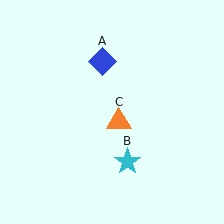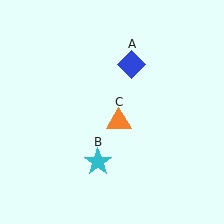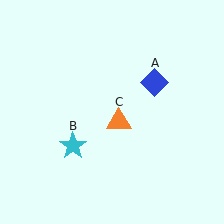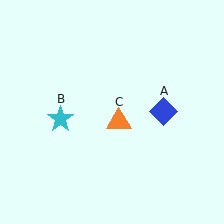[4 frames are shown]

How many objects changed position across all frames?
2 objects changed position: blue diamond (object A), cyan star (object B).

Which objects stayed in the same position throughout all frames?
Orange triangle (object C) remained stationary.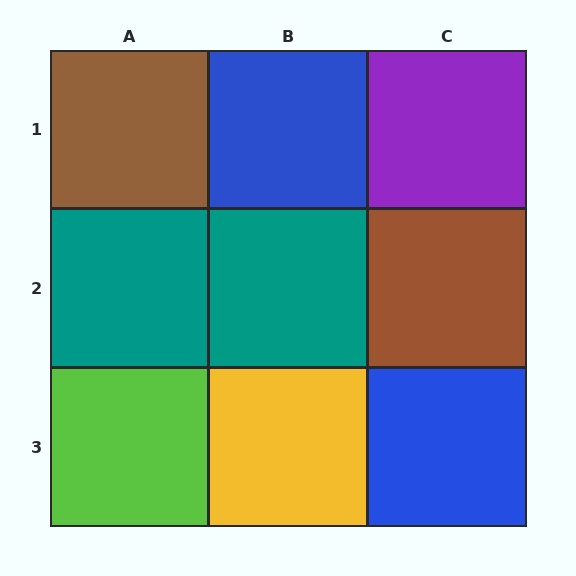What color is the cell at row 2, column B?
Teal.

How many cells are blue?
2 cells are blue.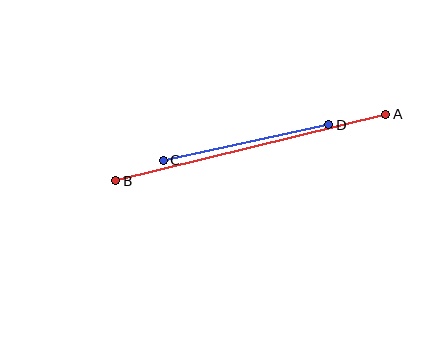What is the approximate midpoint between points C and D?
The midpoint is at approximately (246, 142) pixels.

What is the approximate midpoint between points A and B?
The midpoint is at approximately (251, 147) pixels.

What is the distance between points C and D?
The distance is approximately 170 pixels.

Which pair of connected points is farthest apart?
Points A and B are farthest apart.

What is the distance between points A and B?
The distance is approximately 278 pixels.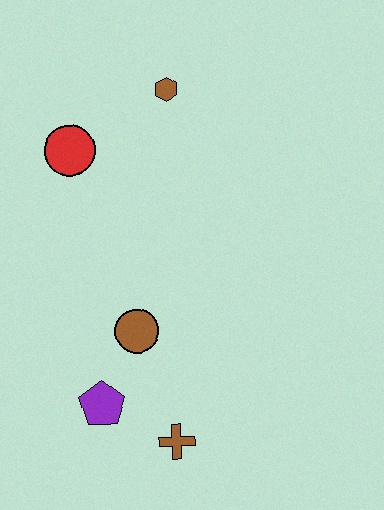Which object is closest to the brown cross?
The purple pentagon is closest to the brown cross.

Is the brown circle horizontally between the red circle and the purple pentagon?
No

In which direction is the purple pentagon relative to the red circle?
The purple pentagon is below the red circle.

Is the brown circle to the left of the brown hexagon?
Yes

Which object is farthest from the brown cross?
The brown hexagon is farthest from the brown cross.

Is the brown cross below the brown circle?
Yes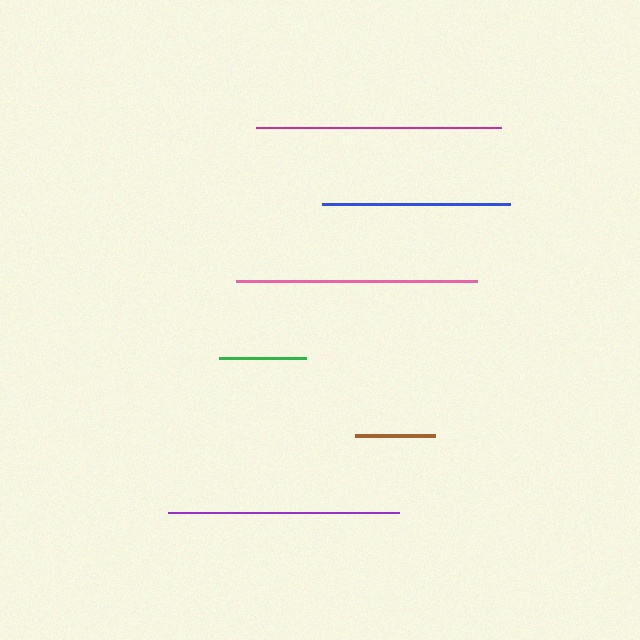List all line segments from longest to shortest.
From longest to shortest: magenta, pink, purple, blue, green, brown.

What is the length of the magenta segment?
The magenta segment is approximately 245 pixels long.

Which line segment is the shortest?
The brown line is the shortest at approximately 79 pixels.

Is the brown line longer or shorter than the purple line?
The purple line is longer than the brown line.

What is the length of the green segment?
The green segment is approximately 87 pixels long.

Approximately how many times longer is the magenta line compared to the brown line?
The magenta line is approximately 3.1 times the length of the brown line.